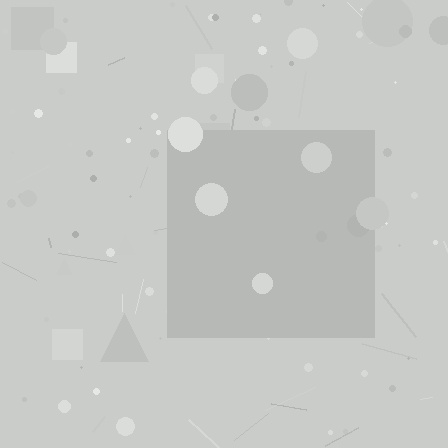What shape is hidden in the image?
A square is hidden in the image.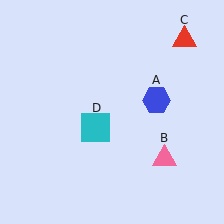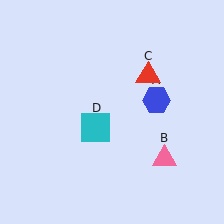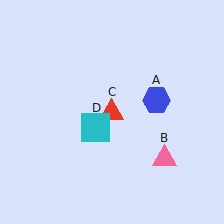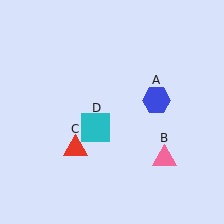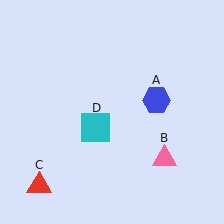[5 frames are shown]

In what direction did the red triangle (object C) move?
The red triangle (object C) moved down and to the left.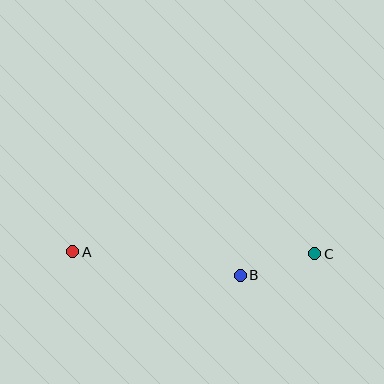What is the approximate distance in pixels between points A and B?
The distance between A and B is approximately 169 pixels.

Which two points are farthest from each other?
Points A and C are farthest from each other.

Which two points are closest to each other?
Points B and C are closest to each other.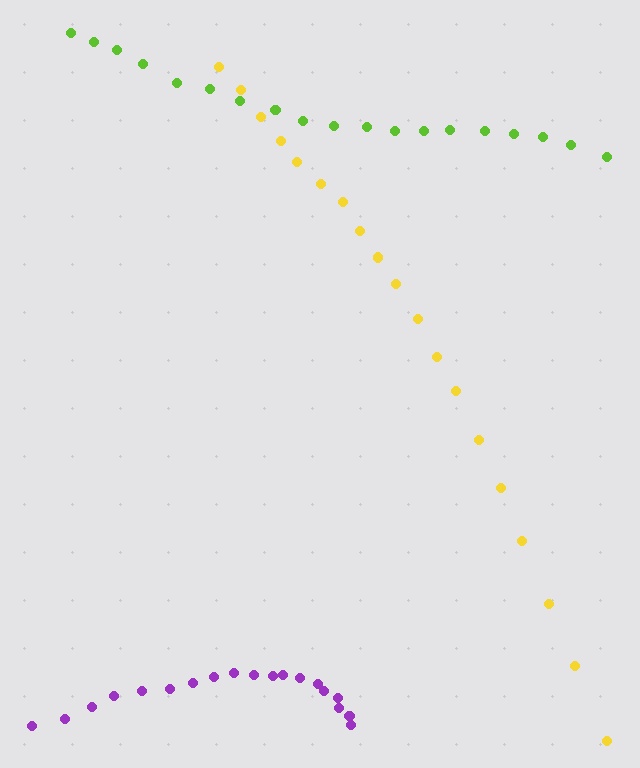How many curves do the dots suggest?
There are 3 distinct paths.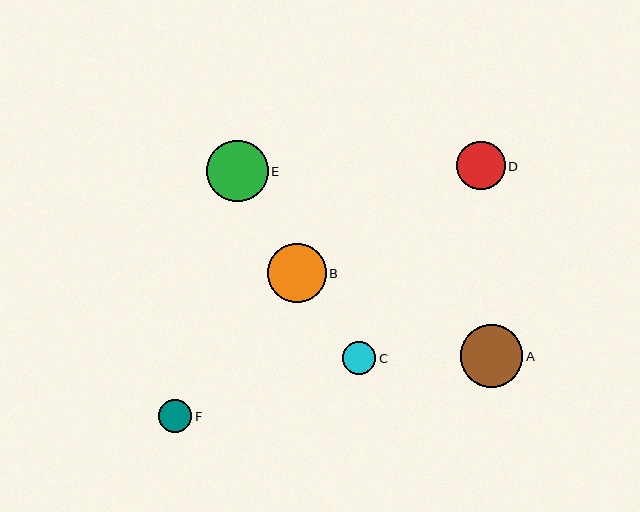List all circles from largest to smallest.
From largest to smallest: A, E, B, D, C, F.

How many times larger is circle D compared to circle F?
Circle D is approximately 1.5 times the size of circle F.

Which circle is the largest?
Circle A is the largest with a size of approximately 63 pixels.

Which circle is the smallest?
Circle F is the smallest with a size of approximately 33 pixels.